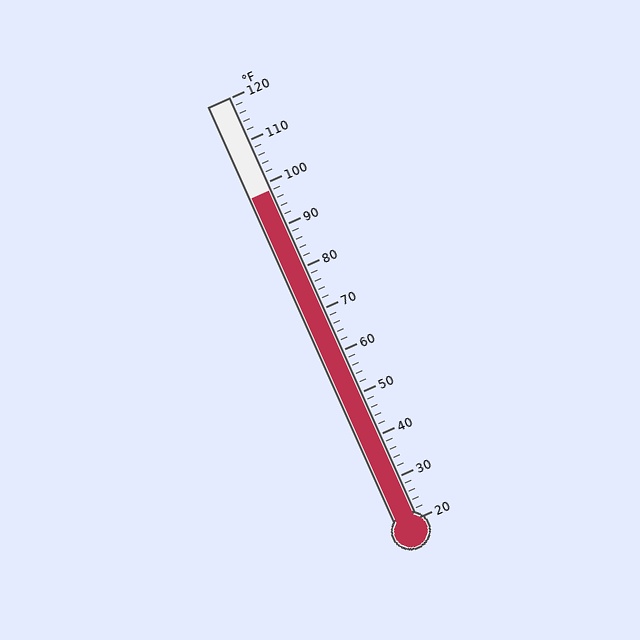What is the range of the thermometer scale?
The thermometer scale ranges from 20°F to 120°F.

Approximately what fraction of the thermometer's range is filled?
The thermometer is filled to approximately 80% of its range.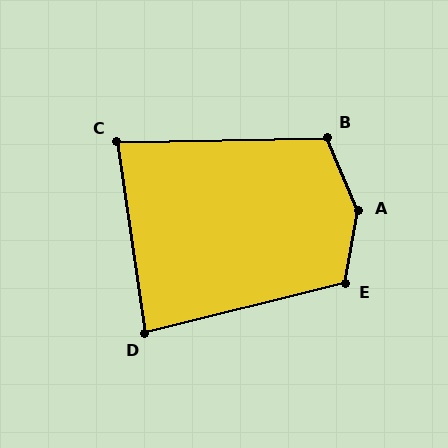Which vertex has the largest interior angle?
A, at approximately 147 degrees.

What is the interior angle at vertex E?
Approximately 114 degrees (obtuse).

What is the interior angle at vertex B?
Approximately 111 degrees (obtuse).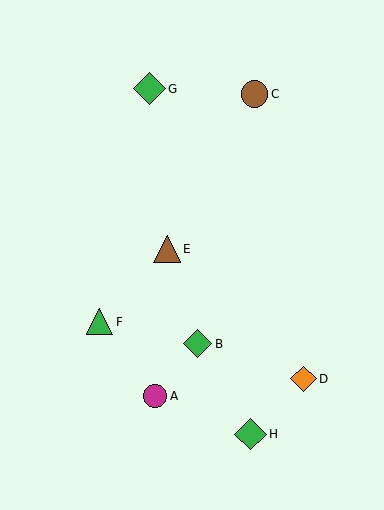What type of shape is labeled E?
Shape E is a brown triangle.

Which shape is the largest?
The green diamond (labeled G) is the largest.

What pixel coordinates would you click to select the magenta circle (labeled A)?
Click at (155, 396) to select the magenta circle A.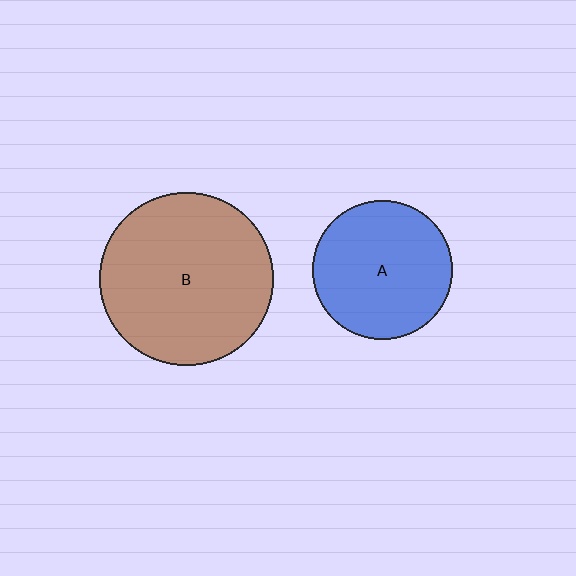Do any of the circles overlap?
No, none of the circles overlap.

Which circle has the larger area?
Circle B (brown).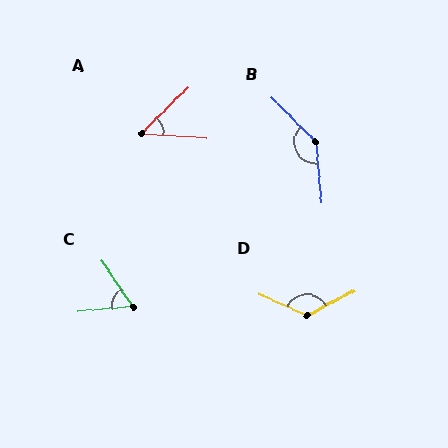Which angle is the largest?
B, at approximately 141 degrees.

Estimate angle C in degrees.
Approximately 61 degrees.